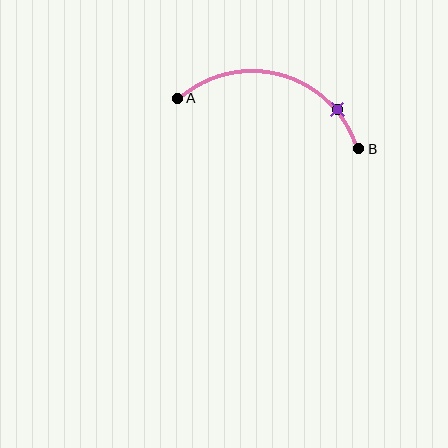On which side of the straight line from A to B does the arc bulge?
The arc bulges above the straight line connecting A and B.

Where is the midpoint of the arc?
The arc midpoint is the point on the curve farthest from the straight line joining A and B. It sits above that line.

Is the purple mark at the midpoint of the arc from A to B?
No. The purple mark lies on the arc but is closer to endpoint B. The arc midpoint would be at the point on the curve equidistant along the arc from both A and B.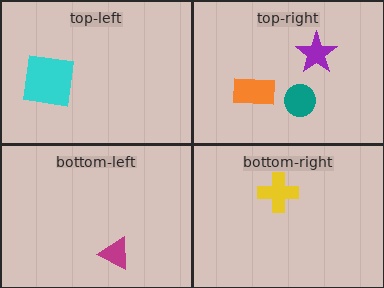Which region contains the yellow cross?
The bottom-right region.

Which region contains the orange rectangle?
The top-right region.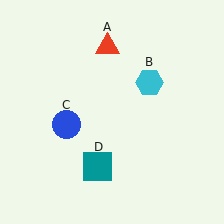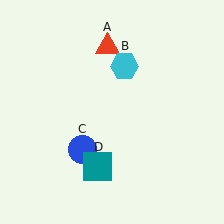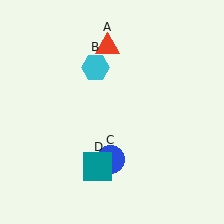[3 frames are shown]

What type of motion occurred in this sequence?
The cyan hexagon (object B), blue circle (object C) rotated counterclockwise around the center of the scene.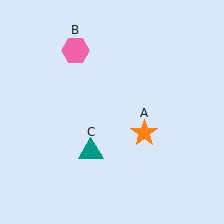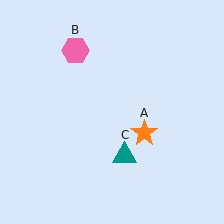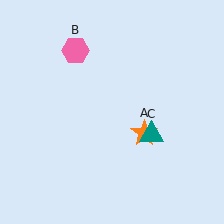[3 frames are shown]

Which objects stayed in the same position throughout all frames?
Orange star (object A) and pink hexagon (object B) remained stationary.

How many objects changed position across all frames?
1 object changed position: teal triangle (object C).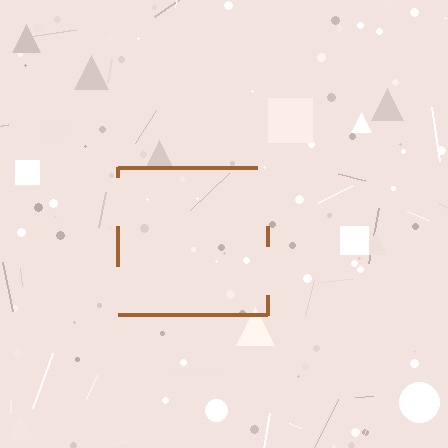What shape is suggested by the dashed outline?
The dashed outline suggests a square.